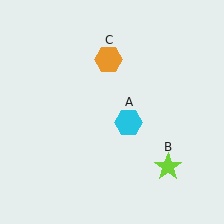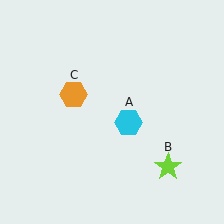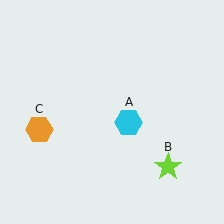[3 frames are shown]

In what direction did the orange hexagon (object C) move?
The orange hexagon (object C) moved down and to the left.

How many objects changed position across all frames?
1 object changed position: orange hexagon (object C).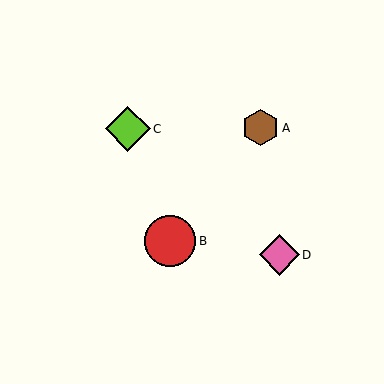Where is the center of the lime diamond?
The center of the lime diamond is at (128, 129).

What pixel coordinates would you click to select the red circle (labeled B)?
Click at (170, 241) to select the red circle B.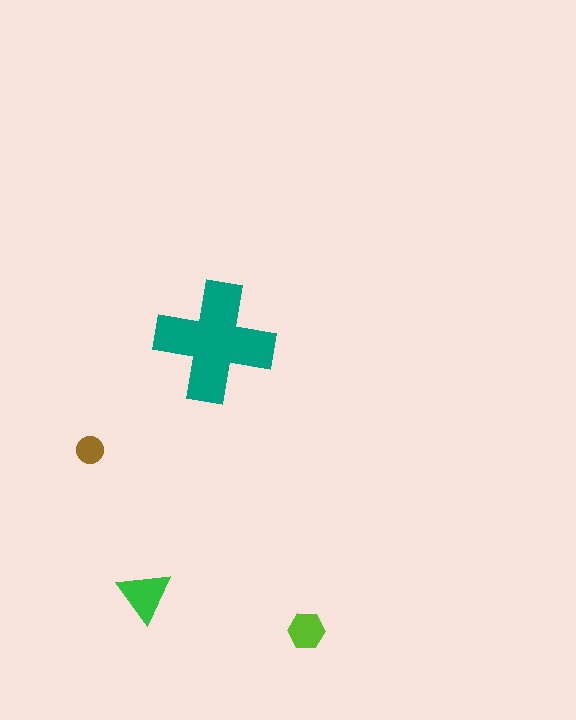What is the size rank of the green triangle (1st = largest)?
2nd.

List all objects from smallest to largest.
The brown circle, the lime hexagon, the green triangle, the teal cross.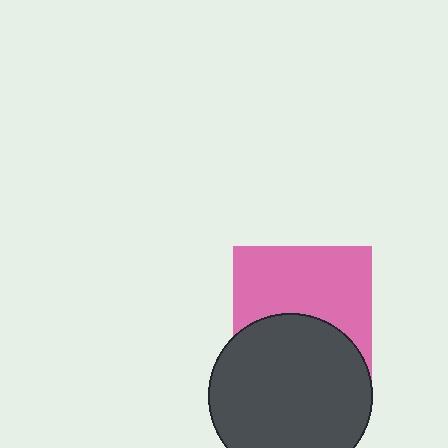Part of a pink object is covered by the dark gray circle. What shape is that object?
It is a square.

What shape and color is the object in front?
The object in front is a dark gray circle.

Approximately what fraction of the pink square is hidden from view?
Roughly 43% of the pink square is hidden behind the dark gray circle.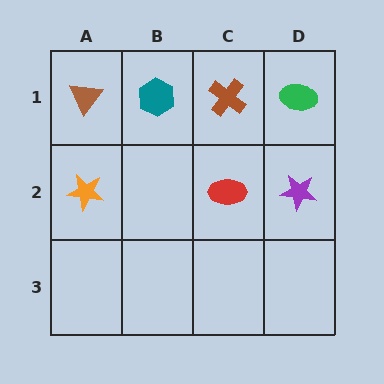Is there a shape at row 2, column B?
No, that cell is empty.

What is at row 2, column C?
A red ellipse.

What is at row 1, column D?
A green ellipse.